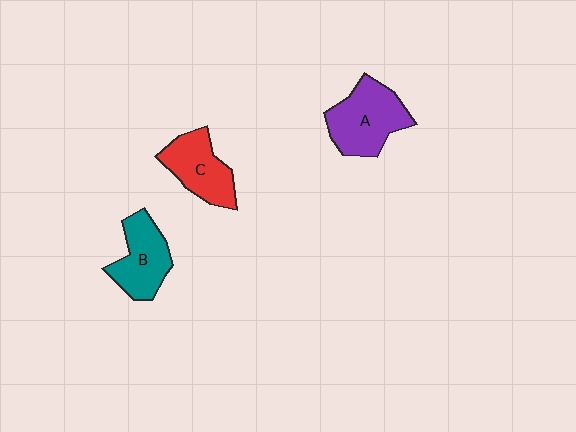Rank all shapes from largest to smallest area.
From largest to smallest: A (purple), B (teal), C (red).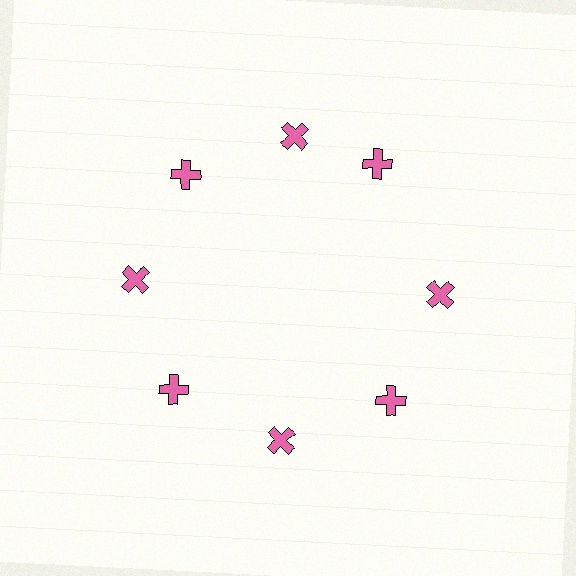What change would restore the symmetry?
The symmetry would be restored by rotating it back into even spacing with its neighbors so that all 8 crosses sit at equal angles and equal distance from the center.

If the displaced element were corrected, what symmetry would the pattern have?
It would have 8-fold rotational symmetry — the pattern would map onto itself every 45 degrees.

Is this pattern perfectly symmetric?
No. The 8 pink crosses are arranged in a ring, but one element near the 2 o'clock position is rotated out of alignment along the ring, breaking the 8-fold rotational symmetry.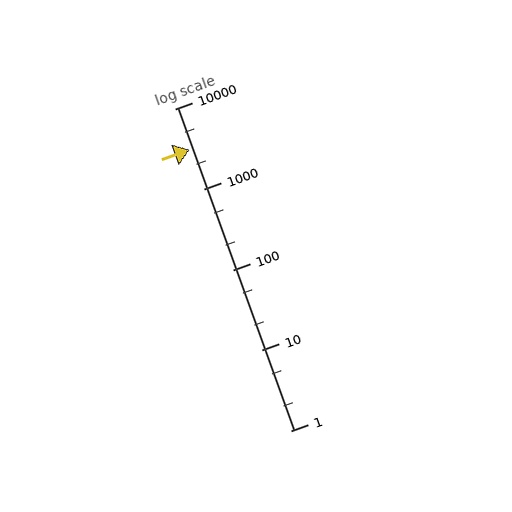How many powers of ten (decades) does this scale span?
The scale spans 4 decades, from 1 to 10000.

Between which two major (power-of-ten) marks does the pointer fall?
The pointer is between 1000 and 10000.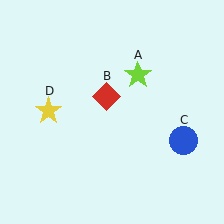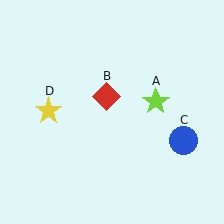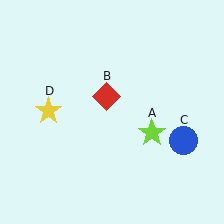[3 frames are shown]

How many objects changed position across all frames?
1 object changed position: lime star (object A).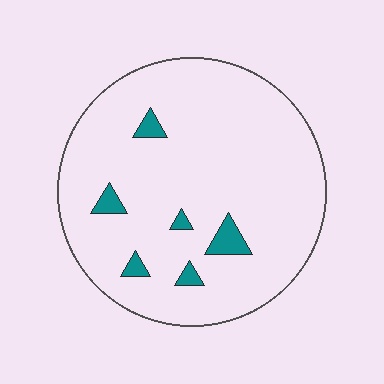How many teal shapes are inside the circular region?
6.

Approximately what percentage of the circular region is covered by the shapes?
Approximately 5%.